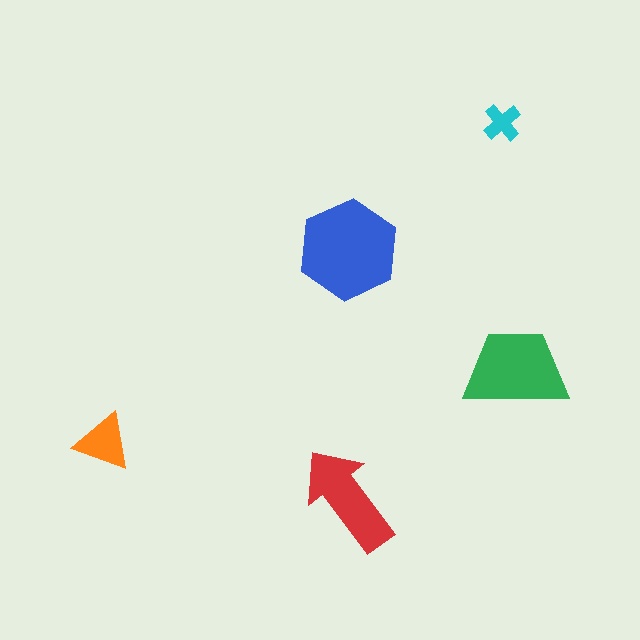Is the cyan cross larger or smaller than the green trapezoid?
Smaller.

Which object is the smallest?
The cyan cross.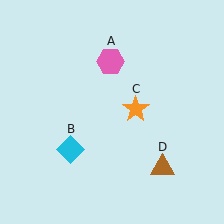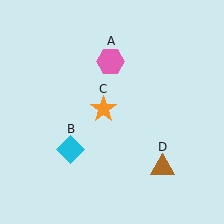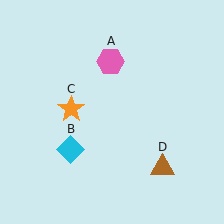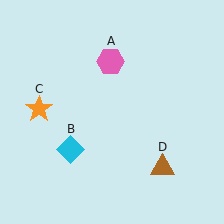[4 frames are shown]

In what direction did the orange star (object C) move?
The orange star (object C) moved left.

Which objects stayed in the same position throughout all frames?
Pink hexagon (object A) and cyan diamond (object B) and brown triangle (object D) remained stationary.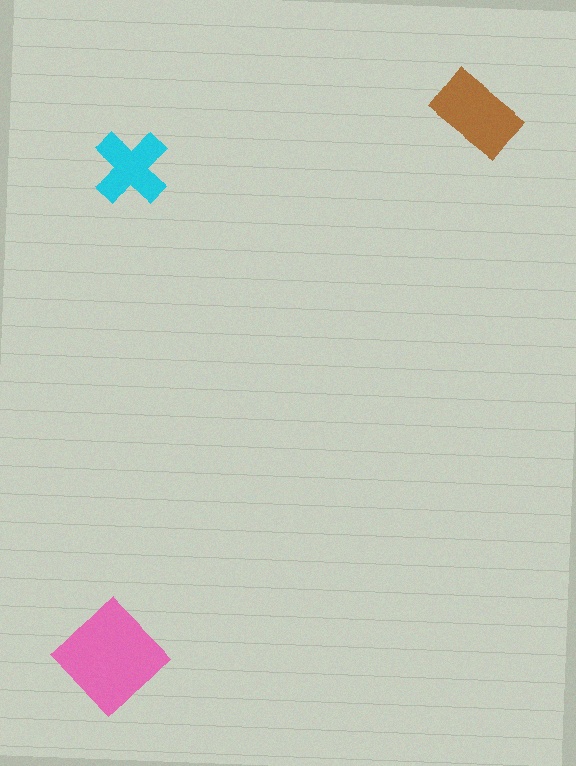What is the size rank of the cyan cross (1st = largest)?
3rd.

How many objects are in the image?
There are 3 objects in the image.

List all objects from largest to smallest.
The pink diamond, the brown rectangle, the cyan cross.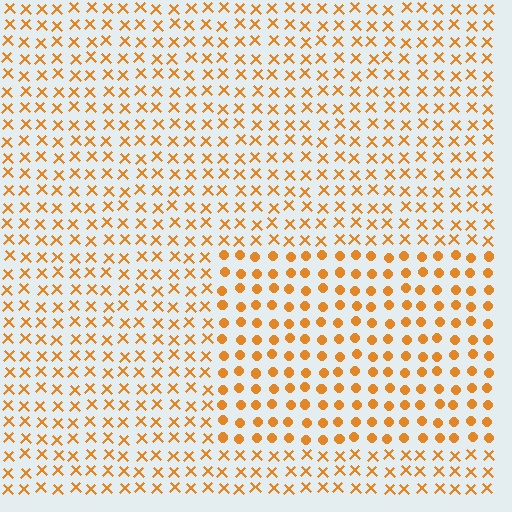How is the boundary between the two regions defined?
The boundary is defined by a change in element shape: circles inside vs. X marks outside. All elements share the same color and spacing.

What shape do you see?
I see a rectangle.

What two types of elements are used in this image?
The image uses circles inside the rectangle region and X marks outside it.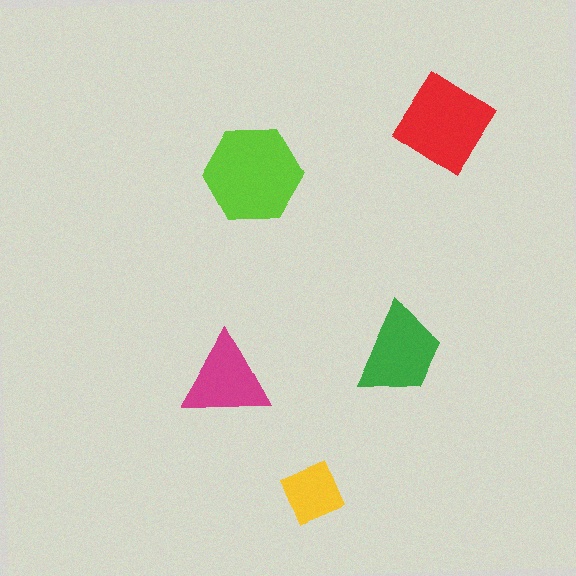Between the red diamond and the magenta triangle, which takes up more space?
The red diamond.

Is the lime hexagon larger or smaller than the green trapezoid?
Larger.